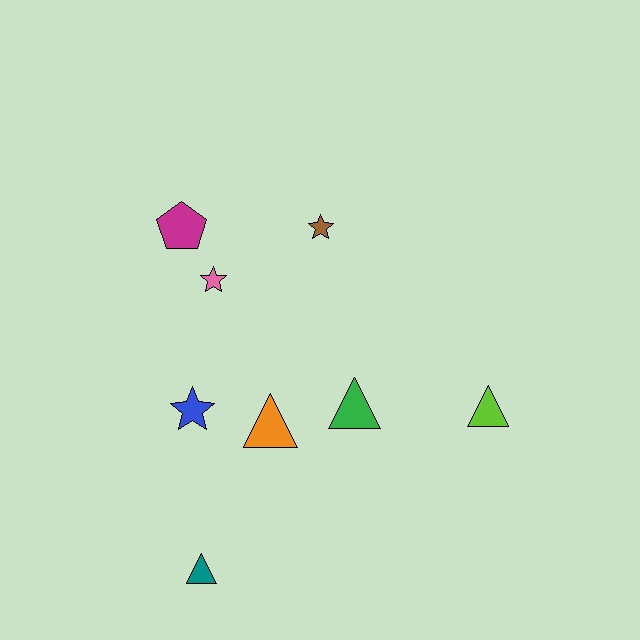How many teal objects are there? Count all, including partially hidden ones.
There is 1 teal object.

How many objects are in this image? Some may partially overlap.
There are 8 objects.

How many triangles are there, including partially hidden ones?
There are 4 triangles.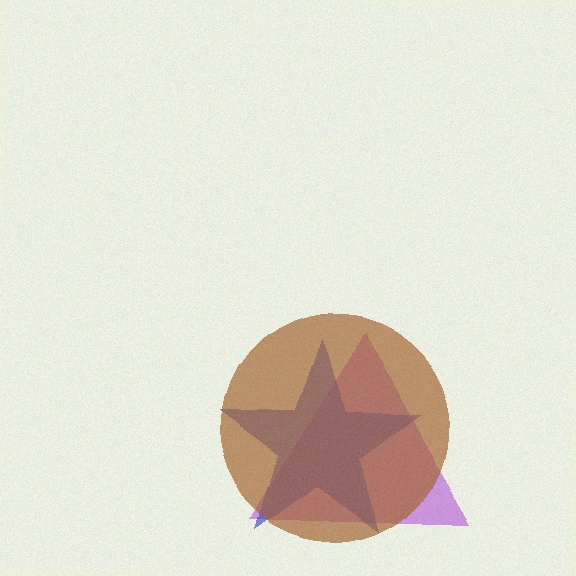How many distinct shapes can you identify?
There are 3 distinct shapes: a purple triangle, a blue star, a brown circle.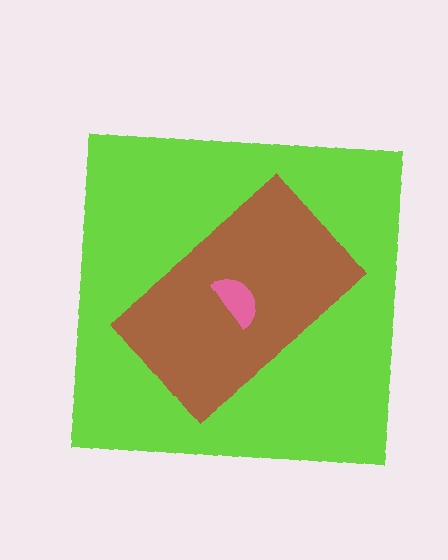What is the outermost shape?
The lime square.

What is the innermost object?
The pink semicircle.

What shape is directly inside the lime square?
The brown rectangle.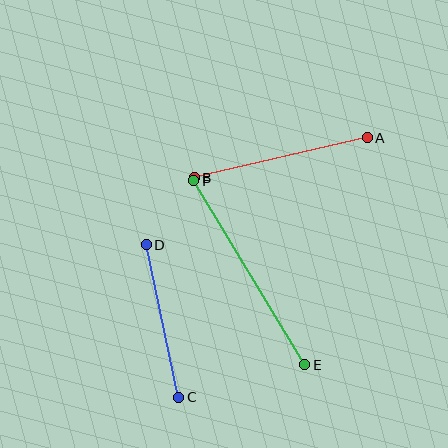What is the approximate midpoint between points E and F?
The midpoint is at approximately (249, 273) pixels.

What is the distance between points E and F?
The distance is approximately 215 pixels.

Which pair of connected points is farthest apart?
Points E and F are farthest apart.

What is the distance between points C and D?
The distance is approximately 156 pixels.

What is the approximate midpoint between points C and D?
The midpoint is at approximately (163, 321) pixels.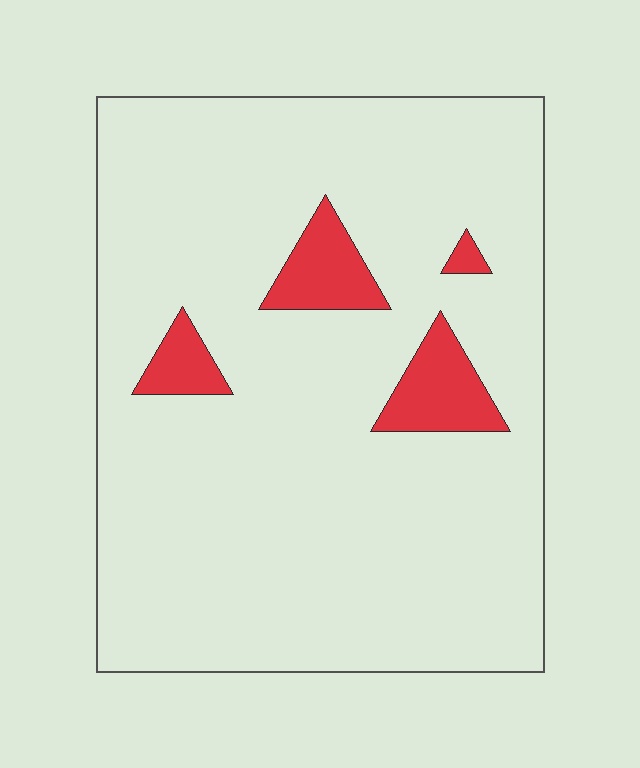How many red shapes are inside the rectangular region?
4.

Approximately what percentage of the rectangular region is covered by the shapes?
Approximately 10%.